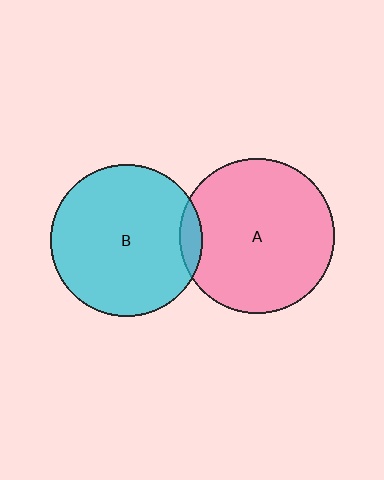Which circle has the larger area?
Circle A (pink).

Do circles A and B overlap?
Yes.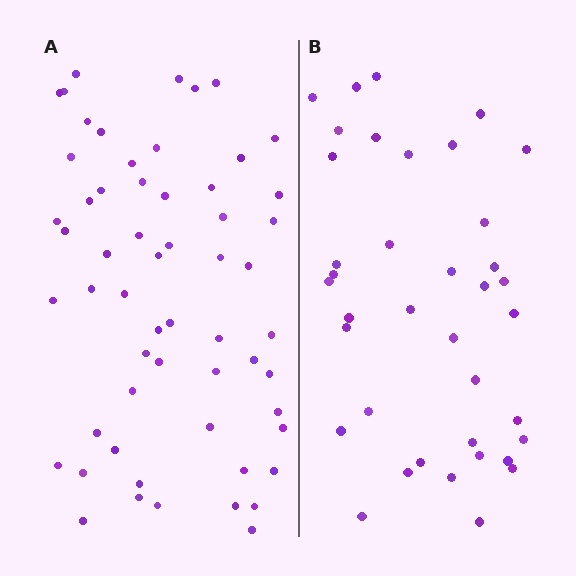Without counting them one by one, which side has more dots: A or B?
Region A (the left region) has more dots.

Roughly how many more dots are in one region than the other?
Region A has approximately 20 more dots than region B.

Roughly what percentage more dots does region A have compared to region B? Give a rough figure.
About 55% more.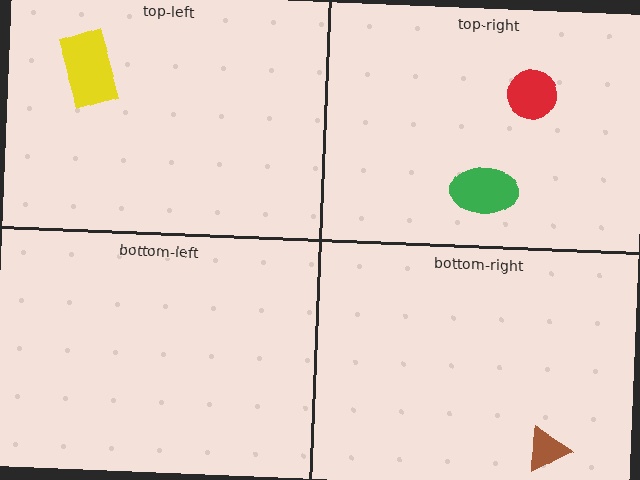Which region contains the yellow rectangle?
The top-left region.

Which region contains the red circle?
The top-right region.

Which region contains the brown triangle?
The bottom-right region.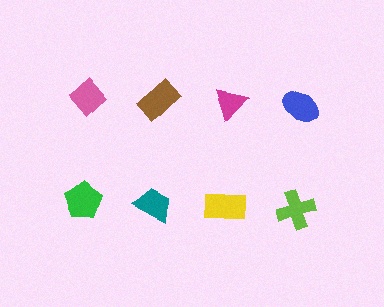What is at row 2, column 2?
A teal trapezoid.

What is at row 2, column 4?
A lime cross.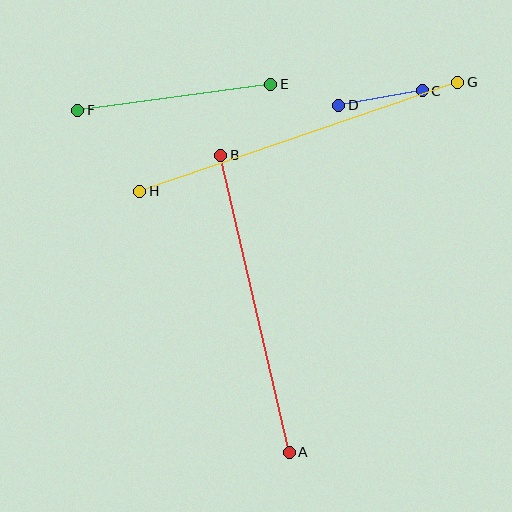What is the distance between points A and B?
The distance is approximately 304 pixels.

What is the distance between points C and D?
The distance is approximately 85 pixels.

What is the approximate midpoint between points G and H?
The midpoint is at approximately (299, 137) pixels.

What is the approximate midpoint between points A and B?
The midpoint is at approximately (255, 304) pixels.